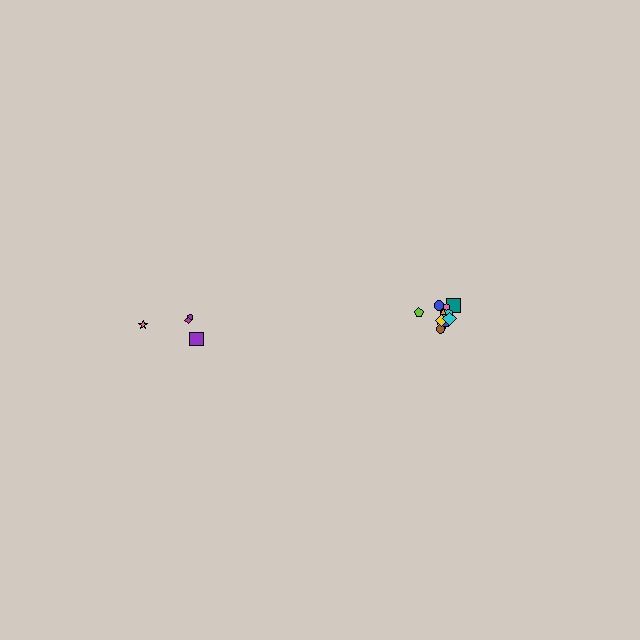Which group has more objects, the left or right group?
The right group.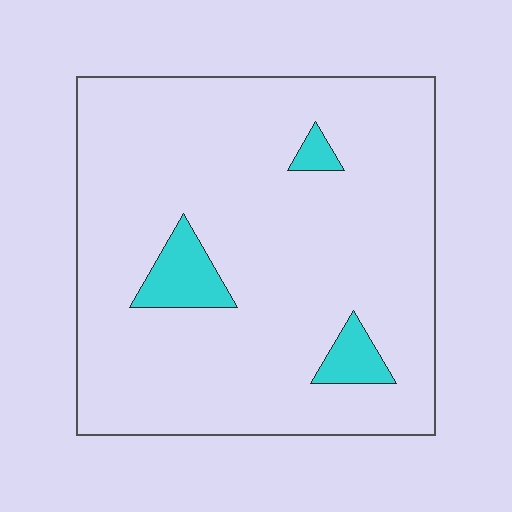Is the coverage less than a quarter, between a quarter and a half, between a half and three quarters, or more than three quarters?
Less than a quarter.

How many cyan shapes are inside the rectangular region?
3.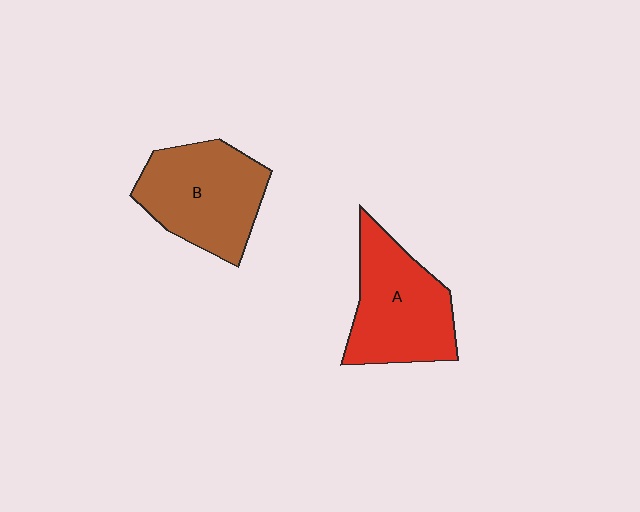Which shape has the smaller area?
Shape A (red).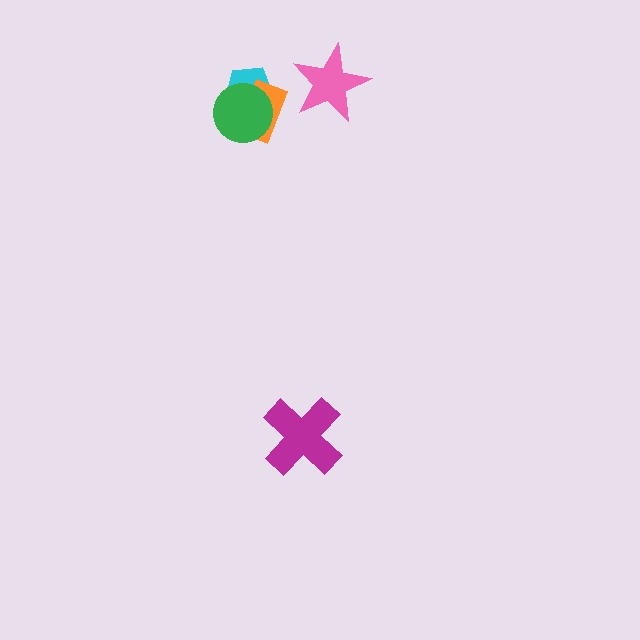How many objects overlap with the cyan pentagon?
2 objects overlap with the cyan pentagon.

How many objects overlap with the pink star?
0 objects overlap with the pink star.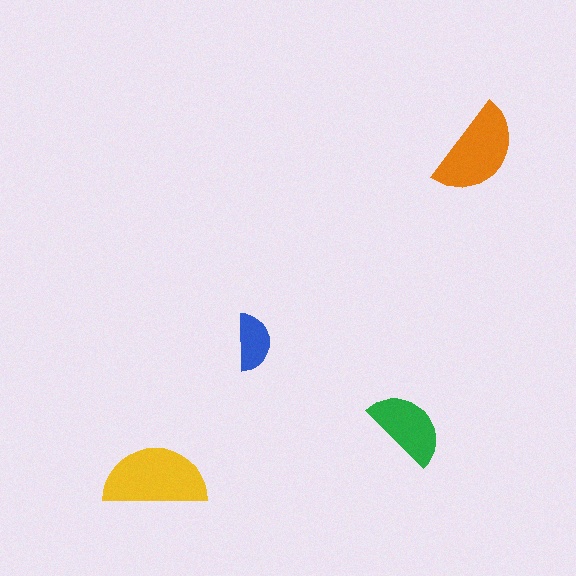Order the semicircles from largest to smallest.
the yellow one, the orange one, the green one, the blue one.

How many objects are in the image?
There are 4 objects in the image.